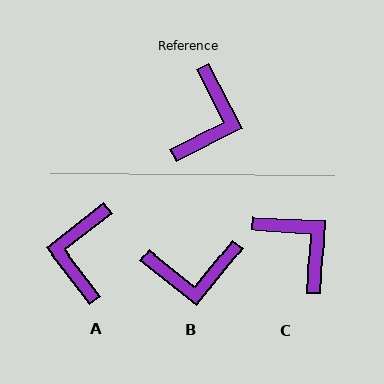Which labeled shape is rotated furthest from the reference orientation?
A, about 169 degrees away.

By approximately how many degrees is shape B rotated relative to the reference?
Approximately 66 degrees clockwise.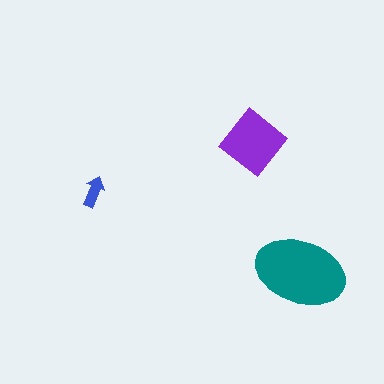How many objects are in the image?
There are 3 objects in the image.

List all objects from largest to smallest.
The teal ellipse, the purple diamond, the blue arrow.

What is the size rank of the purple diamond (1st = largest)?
2nd.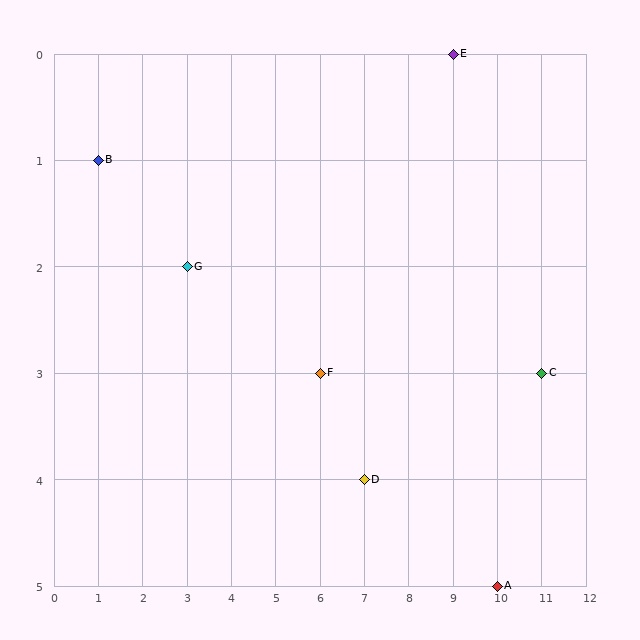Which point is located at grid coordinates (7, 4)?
Point D is at (7, 4).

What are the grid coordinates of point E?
Point E is at grid coordinates (9, 0).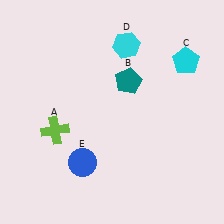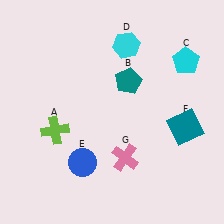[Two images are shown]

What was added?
A teal square (F), a pink cross (G) were added in Image 2.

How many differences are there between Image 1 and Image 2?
There are 2 differences between the two images.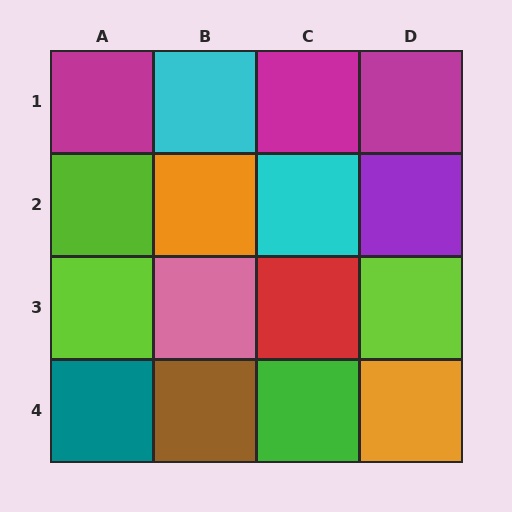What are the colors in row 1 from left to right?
Magenta, cyan, magenta, magenta.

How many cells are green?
1 cell is green.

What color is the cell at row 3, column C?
Red.